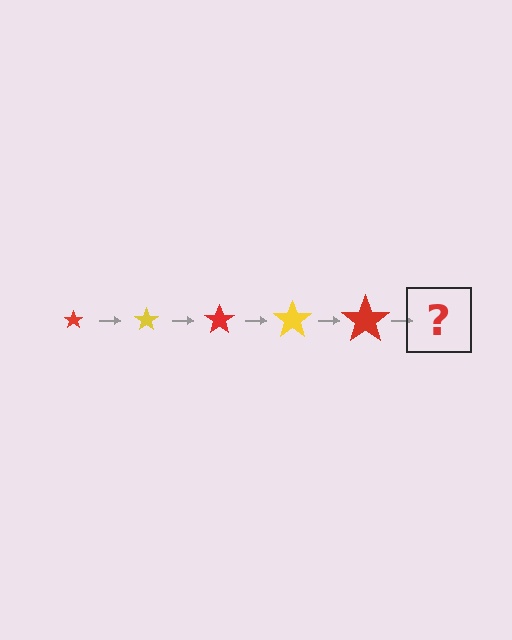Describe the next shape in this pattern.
It should be a yellow star, larger than the previous one.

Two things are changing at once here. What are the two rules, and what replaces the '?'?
The two rules are that the star grows larger each step and the color cycles through red and yellow. The '?' should be a yellow star, larger than the previous one.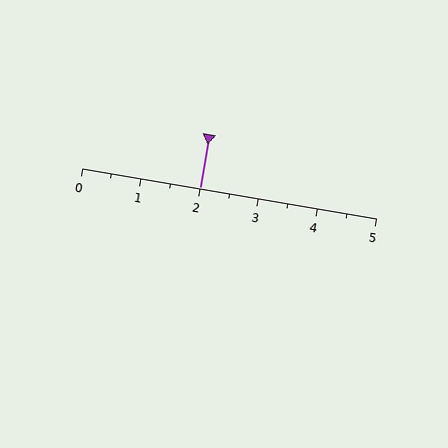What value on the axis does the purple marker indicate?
The marker indicates approximately 2.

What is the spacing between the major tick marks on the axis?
The major ticks are spaced 1 apart.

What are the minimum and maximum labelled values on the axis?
The axis runs from 0 to 5.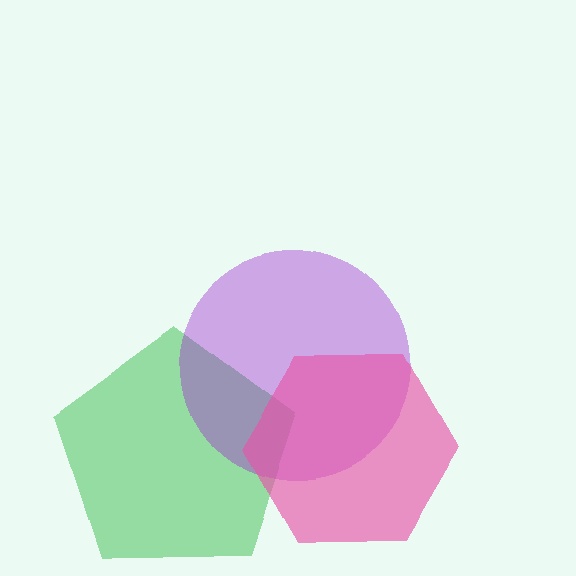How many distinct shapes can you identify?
There are 3 distinct shapes: a green pentagon, a purple circle, a pink hexagon.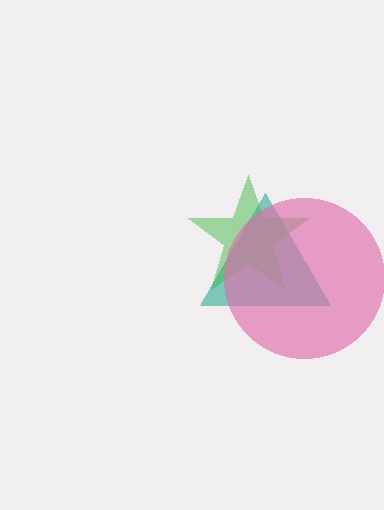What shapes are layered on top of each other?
The layered shapes are: a teal triangle, a green star, a pink circle.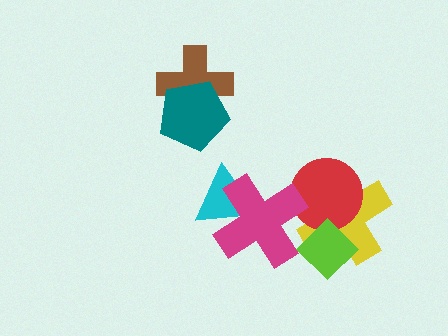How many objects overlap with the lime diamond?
2 objects overlap with the lime diamond.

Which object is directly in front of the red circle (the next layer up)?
The magenta cross is directly in front of the red circle.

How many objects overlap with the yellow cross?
3 objects overlap with the yellow cross.